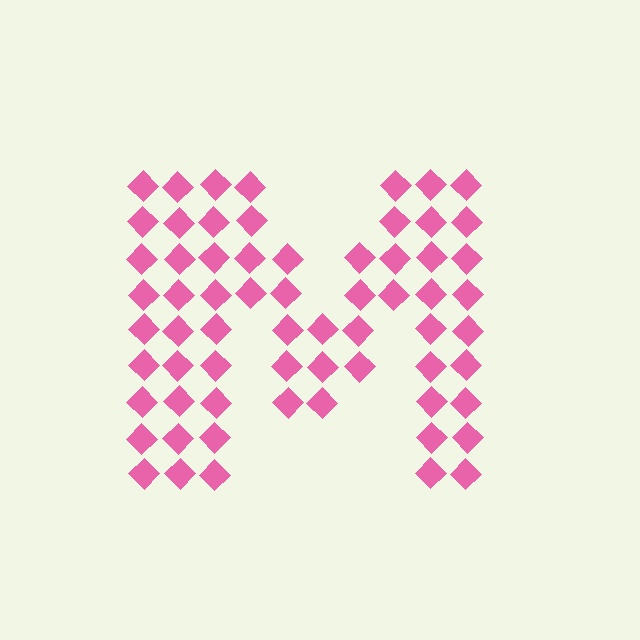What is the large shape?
The large shape is the letter M.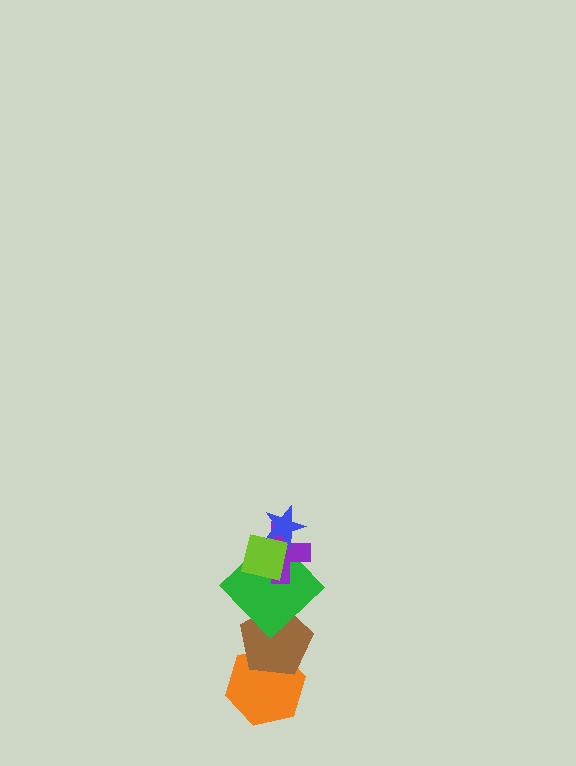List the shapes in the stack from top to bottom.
From top to bottom: the blue star, the lime square, the purple cross, the green diamond, the brown pentagon, the orange hexagon.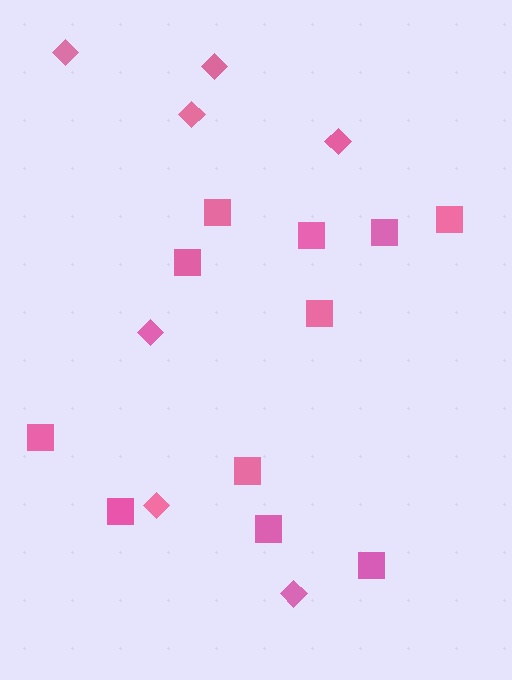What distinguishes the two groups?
There are 2 groups: one group of diamonds (7) and one group of squares (11).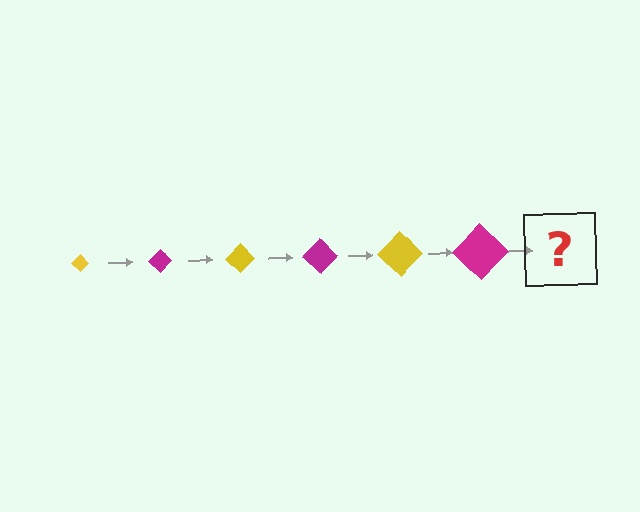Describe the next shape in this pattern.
It should be a yellow diamond, larger than the previous one.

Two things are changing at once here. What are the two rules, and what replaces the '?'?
The two rules are that the diamond grows larger each step and the color cycles through yellow and magenta. The '?' should be a yellow diamond, larger than the previous one.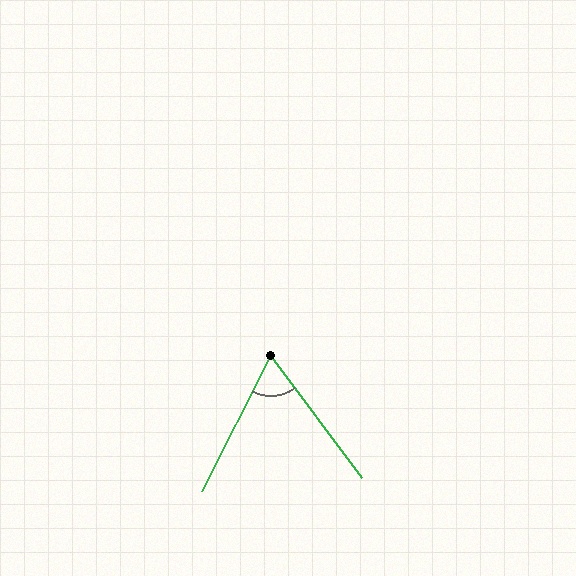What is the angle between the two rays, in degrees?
Approximately 64 degrees.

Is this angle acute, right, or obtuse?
It is acute.